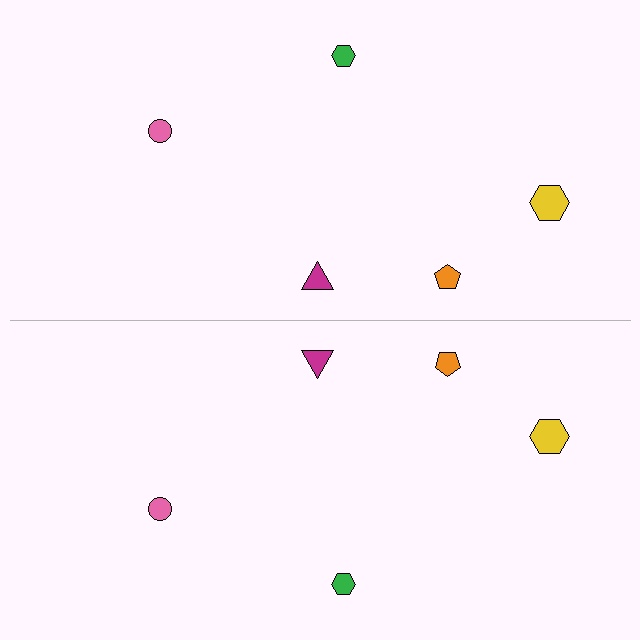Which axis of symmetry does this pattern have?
The pattern has a horizontal axis of symmetry running through the center of the image.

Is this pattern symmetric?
Yes, this pattern has bilateral (reflection) symmetry.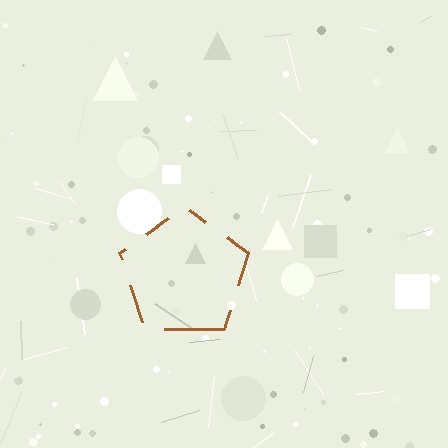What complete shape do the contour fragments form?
The contour fragments form a pentagon.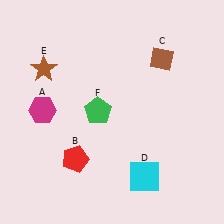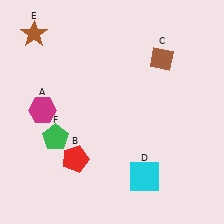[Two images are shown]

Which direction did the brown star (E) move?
The brown star (E) moved up.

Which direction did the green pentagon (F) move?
The green pentagon (F) moved left.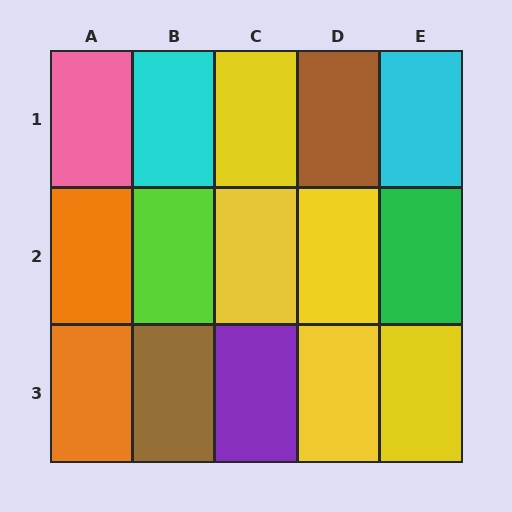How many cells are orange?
2 cells are orange.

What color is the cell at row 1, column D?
Brown.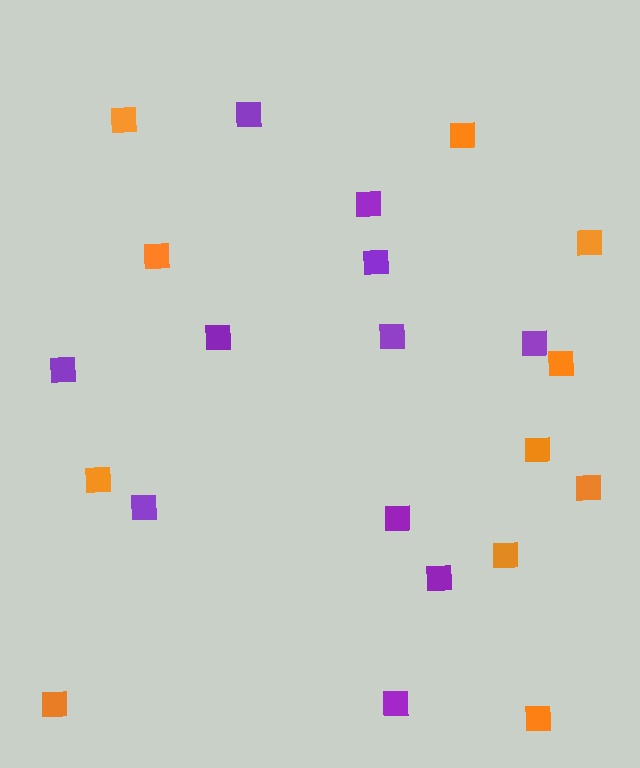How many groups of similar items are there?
There are 2 groups: one group of orange squares (11) and one group of purple squares (11).